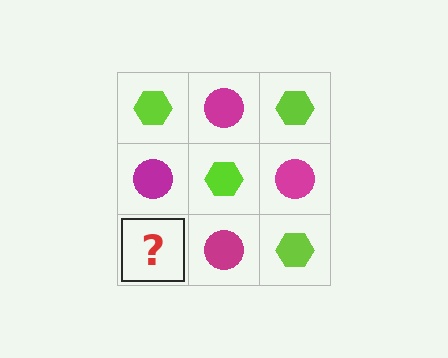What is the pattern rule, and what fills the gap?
The rule is that it alternates lime hexagon and magenta circle in a checkerboard pattern. The gap should be filled with a lime hexagon.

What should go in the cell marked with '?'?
The missing cell should contain a lime hexagon.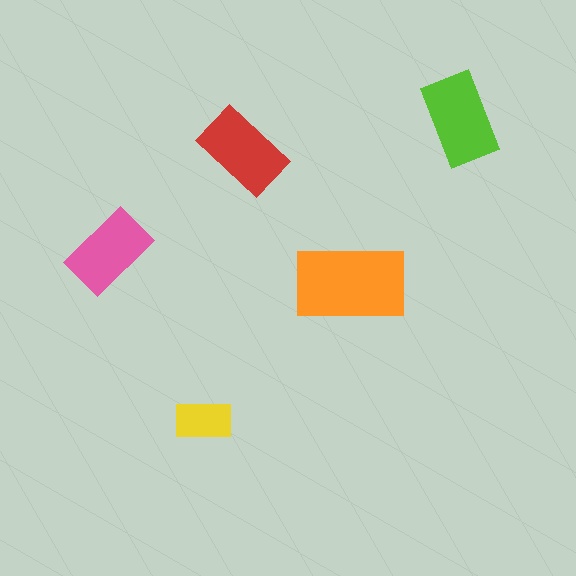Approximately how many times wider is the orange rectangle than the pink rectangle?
About 1.5 times wider.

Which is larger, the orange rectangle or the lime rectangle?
The orange one.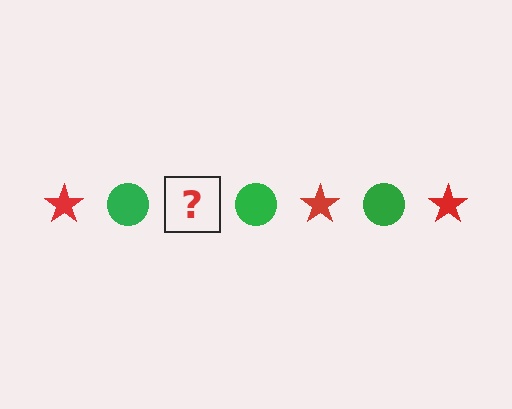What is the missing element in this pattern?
The missing element is a red star.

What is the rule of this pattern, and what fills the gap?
The rule is that the pattern alternates between red star and green circle. The gap should be filled with a red star.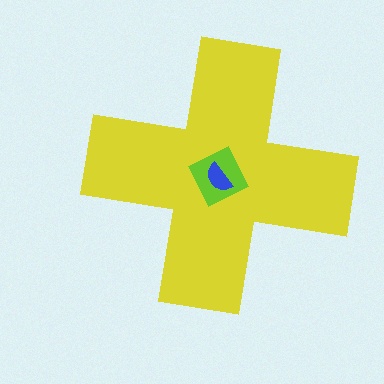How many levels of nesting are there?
3.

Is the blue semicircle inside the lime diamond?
Yes.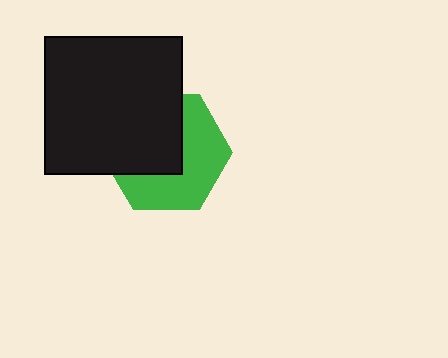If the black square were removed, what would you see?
You would see the complete green hexagon.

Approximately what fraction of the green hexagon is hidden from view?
Roughly 49% of the green hexagon is hidden behind the black square.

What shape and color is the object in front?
The object in front is a black square.